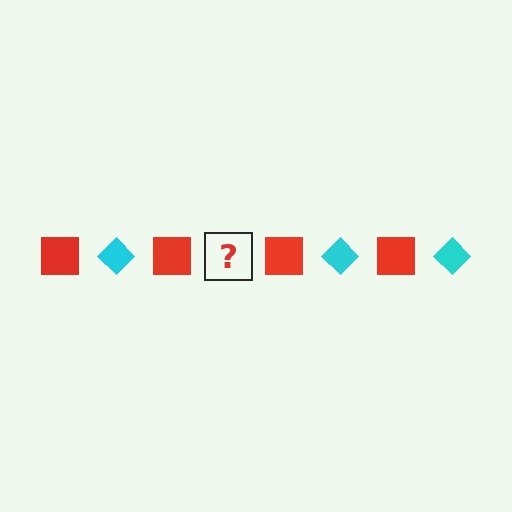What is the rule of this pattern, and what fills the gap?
The rule is that the pattern alternates between red square and cyan diamond. The gap should be filled with a cyan diamond.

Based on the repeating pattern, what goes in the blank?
The blank should be a cyan diamond.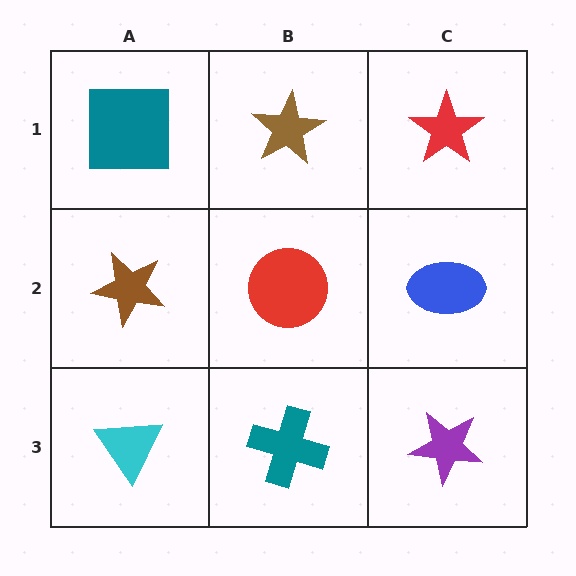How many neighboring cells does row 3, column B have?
3.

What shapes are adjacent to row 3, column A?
A brown star (row 2, column A), a teal cross (row 3, column B).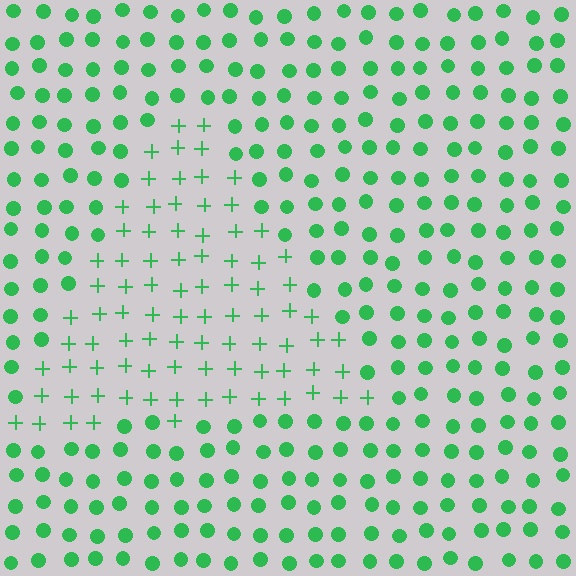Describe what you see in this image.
The image is filled with small green elements arranged in a uniform grid. A triangle-shaped region contains plus signs, while the surrounding area contains circles. The boundary is defined purely by the change in element shape.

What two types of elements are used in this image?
The image uses plus signs inside the triangle region and circles outside it.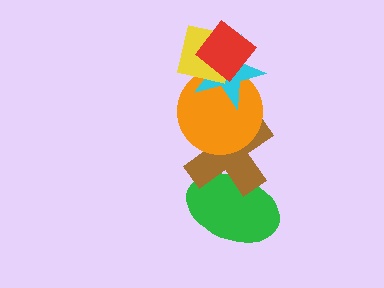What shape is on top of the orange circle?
The cyan star is on top of the orange circle.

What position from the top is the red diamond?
The red diamond is 1st from the top.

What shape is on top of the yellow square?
The red diamond is on top of the yellow square.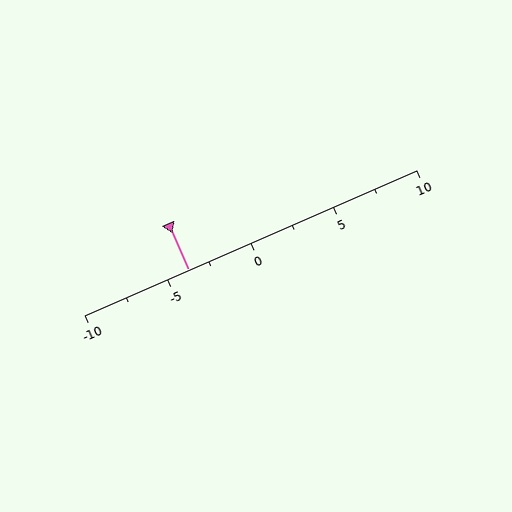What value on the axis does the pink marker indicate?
The marker indicates approximately -3.8.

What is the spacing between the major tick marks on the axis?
The major ticks are spaced 5 apart.